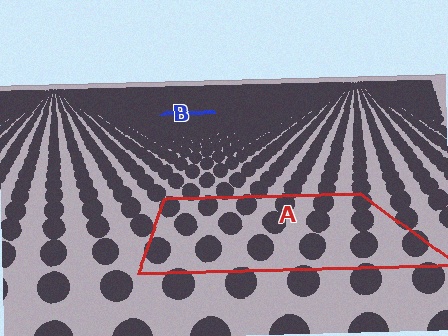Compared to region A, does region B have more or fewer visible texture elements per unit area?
Region B has more texture elements per unit area — they are packed more densely because it is farther away.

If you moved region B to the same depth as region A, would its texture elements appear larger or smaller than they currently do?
They would appear larger. At a closer depth, the same texture elements are projected at a bigger on-screen size.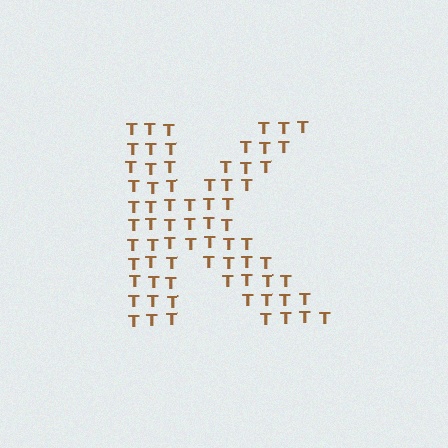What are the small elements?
The small elements are letter T's.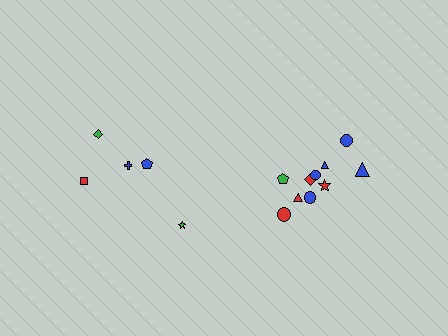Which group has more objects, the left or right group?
The right group.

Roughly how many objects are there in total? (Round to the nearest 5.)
Roughly 15 objects in total.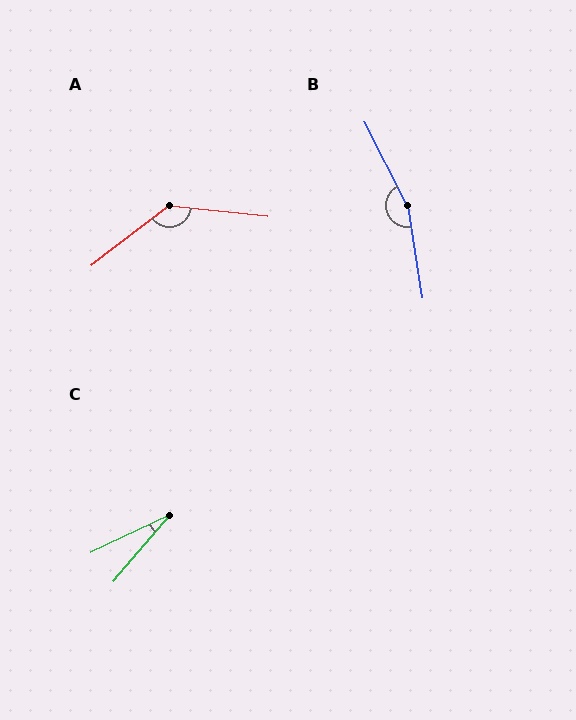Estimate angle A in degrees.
Approximately 137 degrees.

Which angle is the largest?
B, at approximately 162 degrees.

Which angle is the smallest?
C, at approximately 24 degrees.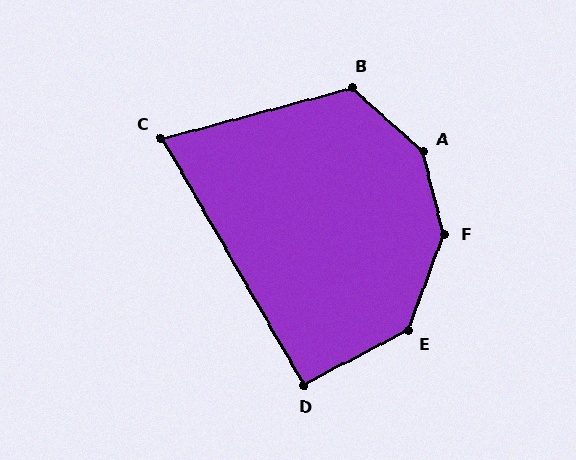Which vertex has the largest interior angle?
A, at approximately 146 degrees.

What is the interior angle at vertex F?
Approximately 145 degrees (obtuse).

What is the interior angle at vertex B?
Approximately 123 degrees (obtuse).